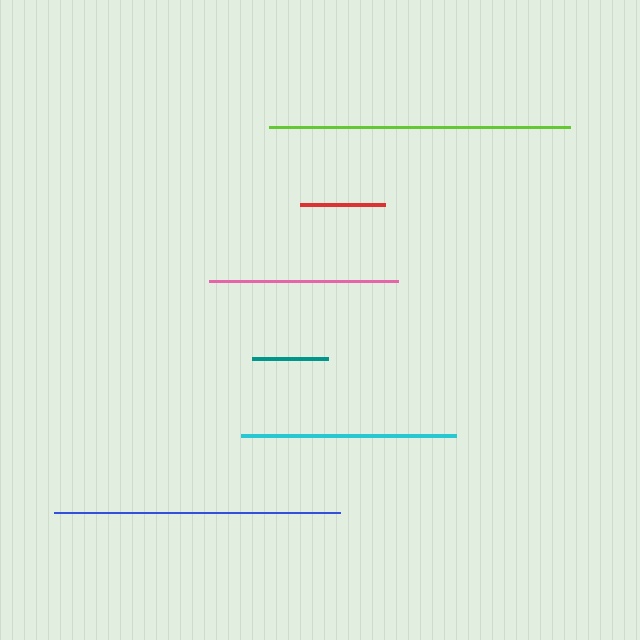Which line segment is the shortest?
The teal line is the shortest at approximately 77 pixels.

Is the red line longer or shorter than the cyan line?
The cyan line is longer than the red line.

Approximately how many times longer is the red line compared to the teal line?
The red line is approximately 1.1 times the length of the teal line.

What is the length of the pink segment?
The pink segment is approximately 189 pixels long.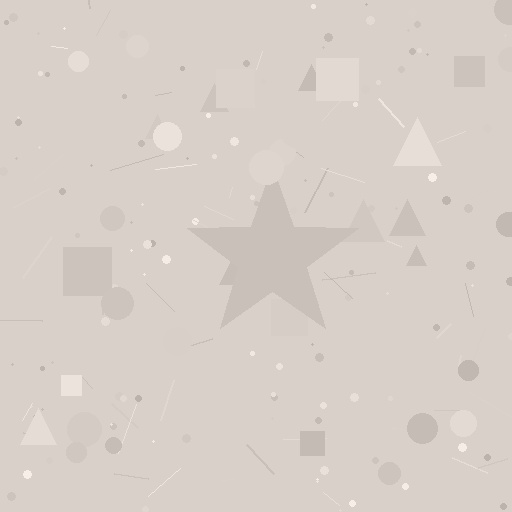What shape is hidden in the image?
A star is hidden in the image.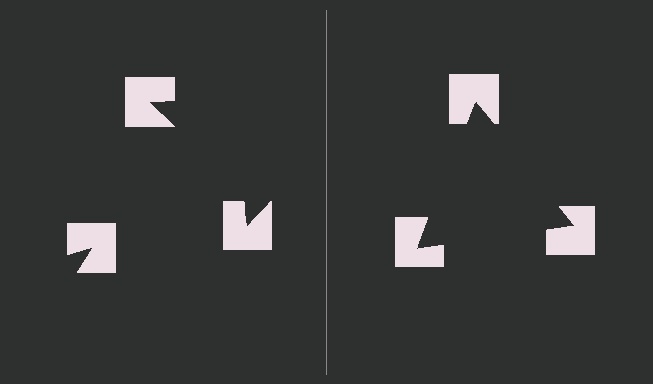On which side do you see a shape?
An illusory triangle appears on the right side. On the left side the wedge cuts are rotated, so no coherent shape forms.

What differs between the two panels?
The notched squares are positioned identically on both sides; only the wedge orientations differ. On the right they align to a triangle; on the left they are misaligned.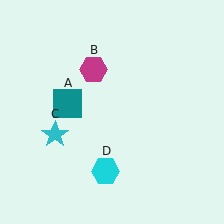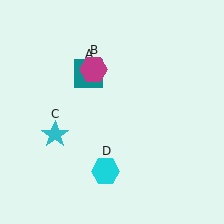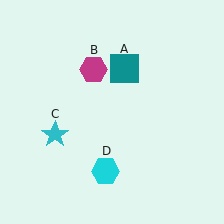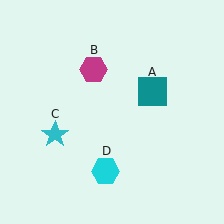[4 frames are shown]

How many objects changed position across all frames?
1 object changed position: teal square (object A).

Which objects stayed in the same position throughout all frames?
Magenta hexagon (object B) and cyan star (object C) and cyan hexagon (object D) remained stationary.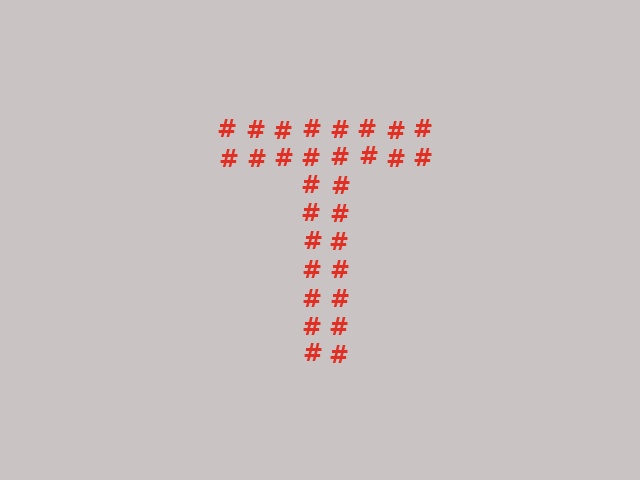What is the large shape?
The large shape is the letter T.